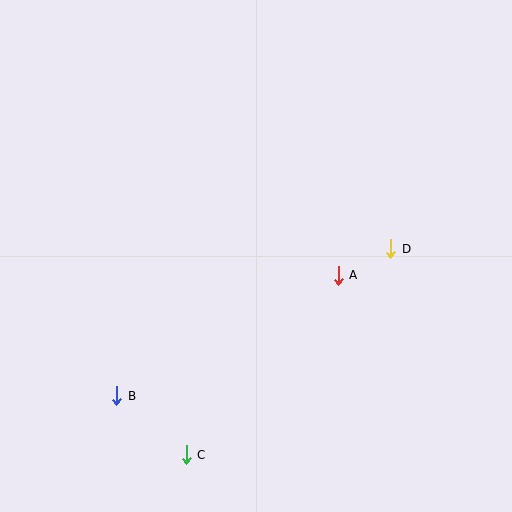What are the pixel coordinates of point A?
Point A is at (338, 275).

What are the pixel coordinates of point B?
Point B is at (117, 396).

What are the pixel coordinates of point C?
Point C is at (186, 455).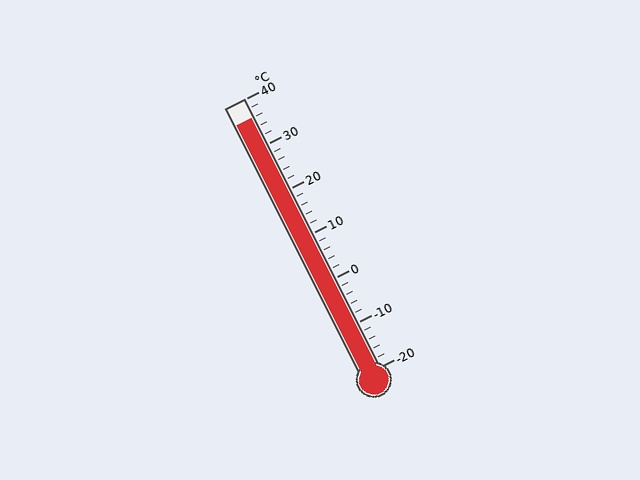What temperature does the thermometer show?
The thermometer shows approximately 36°C.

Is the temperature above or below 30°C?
The temperature is above 30°C.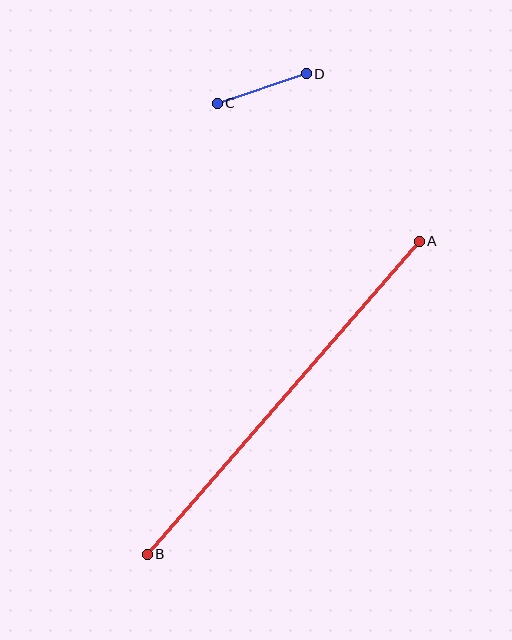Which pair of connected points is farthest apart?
Points A and B are farthest apart.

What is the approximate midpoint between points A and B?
The midpoint is at approximately (283, 398) pixels.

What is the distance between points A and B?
The distance is approximately 415 pixels.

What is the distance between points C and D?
The distance is approximately 94 pixels.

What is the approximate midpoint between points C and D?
The midpoint is at approximately (262, 88) pixels.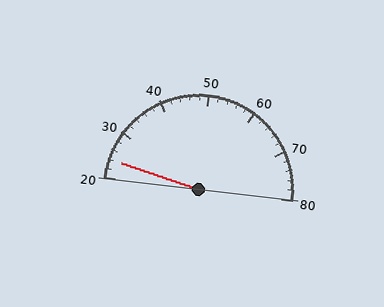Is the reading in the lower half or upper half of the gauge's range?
The reading is in the lower half of the range (20 to 80).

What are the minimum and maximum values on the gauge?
The gauge ranges from 20 to 80.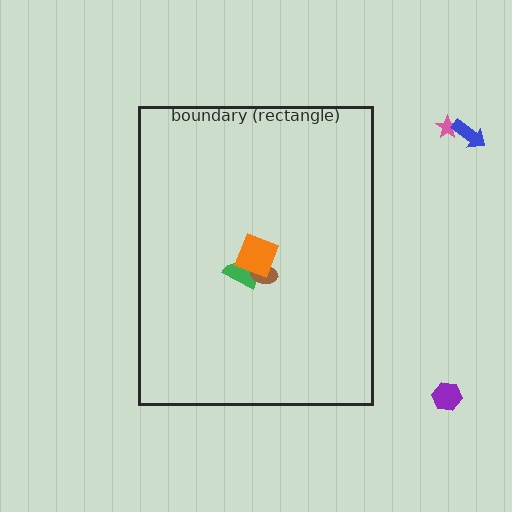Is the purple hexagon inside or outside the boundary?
Outside.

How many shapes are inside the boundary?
3 inside, 3 outside.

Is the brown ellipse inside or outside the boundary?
Inside.